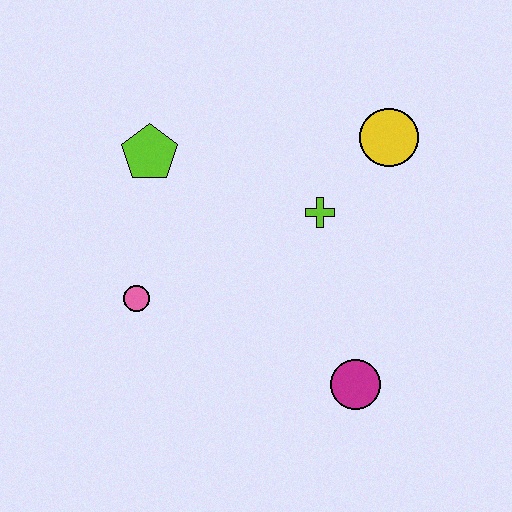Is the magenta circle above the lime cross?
No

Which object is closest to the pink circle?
The lime pentagon is closest to the pink circle.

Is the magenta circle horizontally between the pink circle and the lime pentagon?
No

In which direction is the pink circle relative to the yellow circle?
The pink circle is to the left of the yellow circle.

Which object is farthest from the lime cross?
The pink circle is farthest from the lime cross.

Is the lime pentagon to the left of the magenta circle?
Yes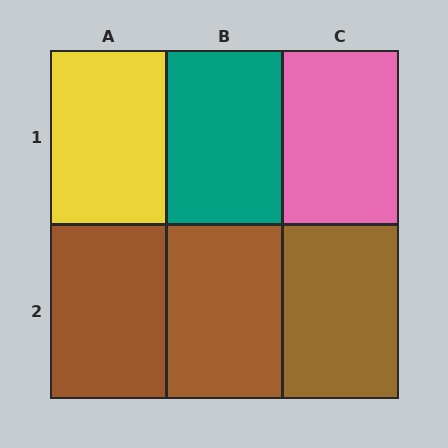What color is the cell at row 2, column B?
Brown.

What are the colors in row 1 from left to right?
Yellow, teal, pink.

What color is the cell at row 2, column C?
Brown.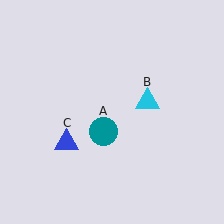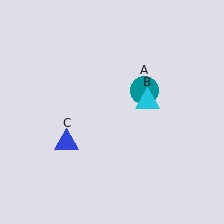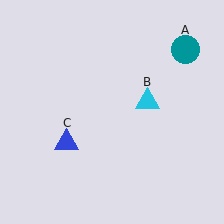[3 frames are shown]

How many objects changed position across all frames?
1 object changed position: teal circle (object A).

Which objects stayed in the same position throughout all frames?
Cyan triangle (object B) and blue triangle (object C) remained stationary.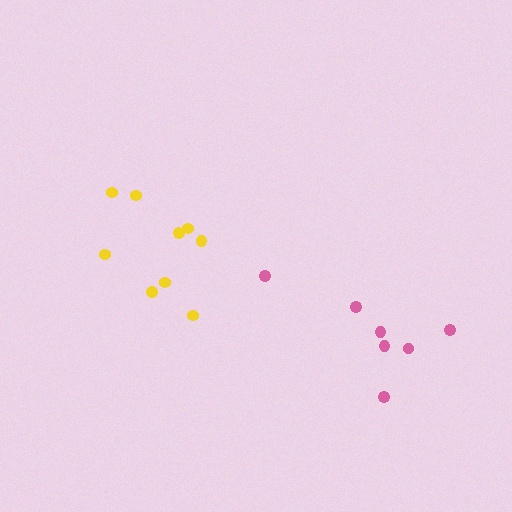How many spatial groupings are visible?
There are 2 spatial groupings.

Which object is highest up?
The yellow cluster is topmost.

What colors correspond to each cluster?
The clusters are colored: yellow, pink.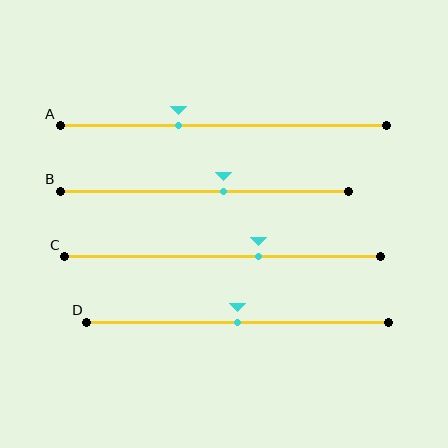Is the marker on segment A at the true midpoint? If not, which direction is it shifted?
No, the marker on segment A is shifted to the left by about 14% of the segment length.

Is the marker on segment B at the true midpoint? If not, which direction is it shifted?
No, the marker on segment B is shifted to the right by about 7% of the segment length.